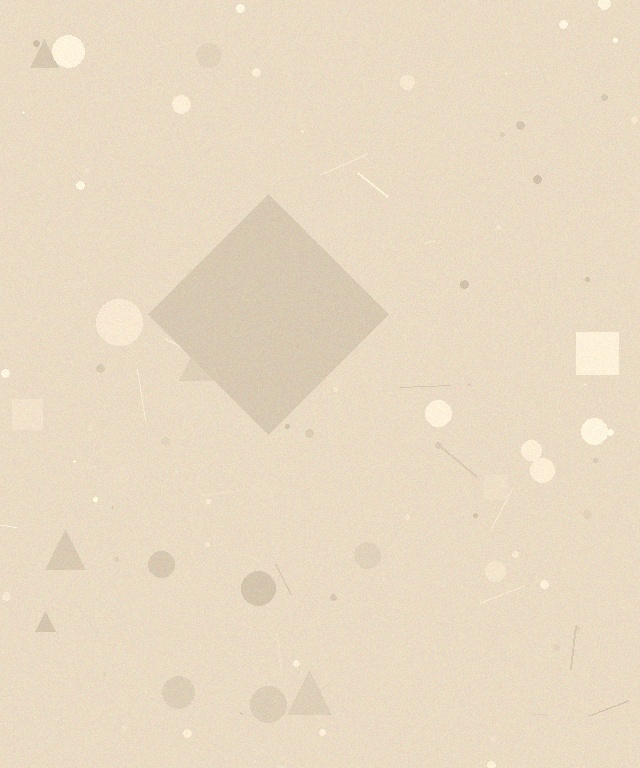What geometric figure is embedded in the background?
A diamond is embedded in the background.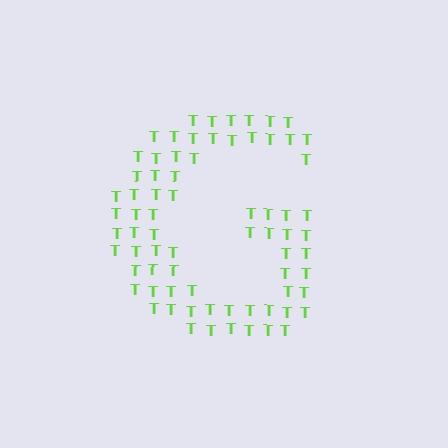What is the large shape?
The large shape is the letter G.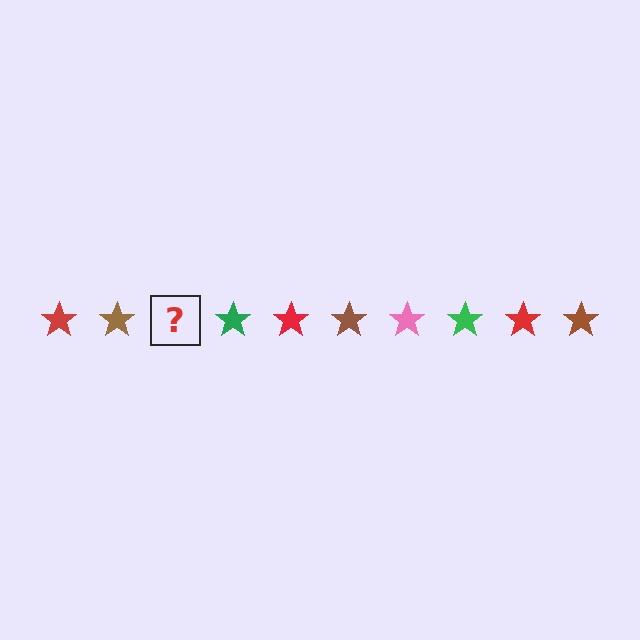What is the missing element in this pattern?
The missing element is a pink star.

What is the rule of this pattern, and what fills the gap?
The rule is that the pattern cycles through red, brown, pink, green stars. The gap should be filled with a pink star.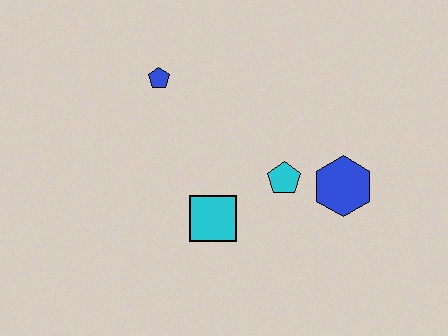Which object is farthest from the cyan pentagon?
The blue pentagon is farthest from the cyan pentagon.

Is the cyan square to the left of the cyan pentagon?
Yes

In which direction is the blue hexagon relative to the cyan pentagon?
The blue hexagon is to the right of the cyan pentagon.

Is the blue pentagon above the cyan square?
Yes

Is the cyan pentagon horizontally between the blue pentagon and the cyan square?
No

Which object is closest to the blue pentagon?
The cyan square is closest to the blue pentagon.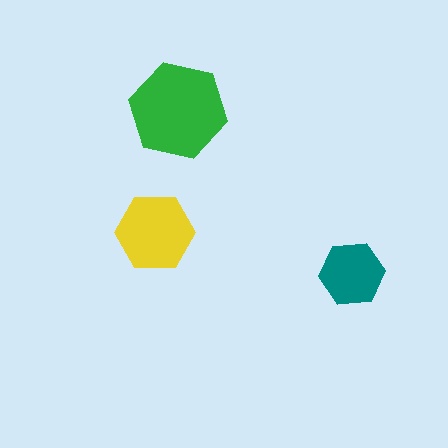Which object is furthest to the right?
The teal hexagon is rightmost.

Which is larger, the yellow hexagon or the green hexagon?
The green one.